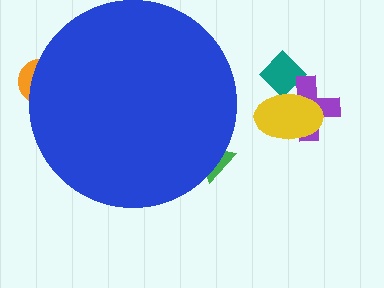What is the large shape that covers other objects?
A blue circle.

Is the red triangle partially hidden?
Yes, the red triangle is partially hidden behind the blue circle.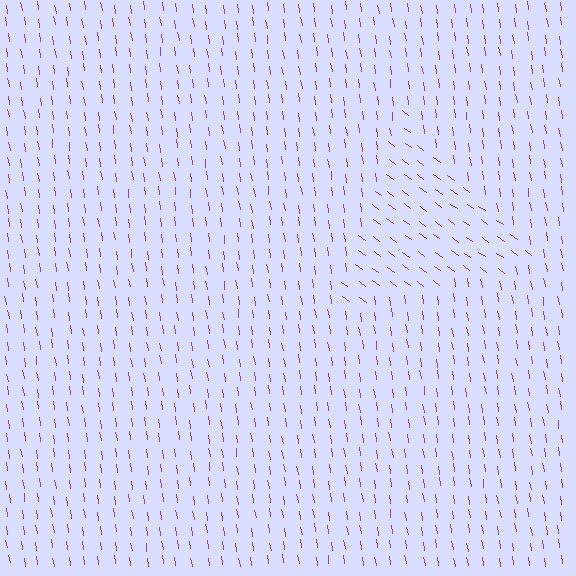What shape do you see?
I see a triangle.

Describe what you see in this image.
The image is filled with small purple line segments. A triangle region in the image has lines oriented differently from the surrounding lines, creating a visible texture boundary.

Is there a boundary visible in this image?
Yes, there is a texture boundary formed by a change in line orientation.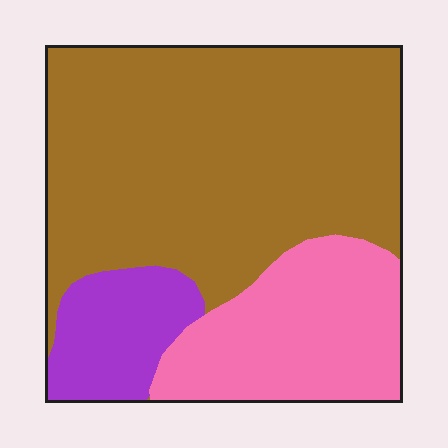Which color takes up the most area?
Brown, at roughly 65%.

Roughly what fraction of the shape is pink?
Pink takes up about one quarter (1/4) of the shape.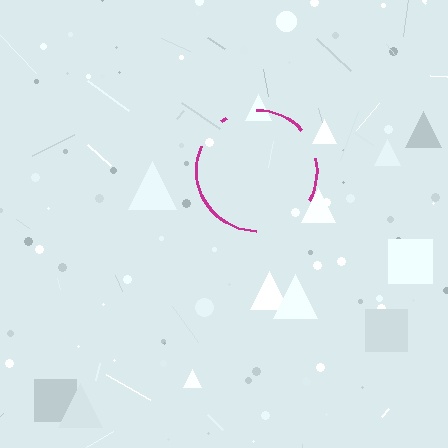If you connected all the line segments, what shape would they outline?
They would outline a circle.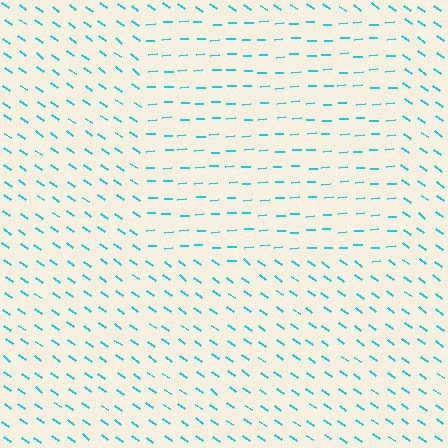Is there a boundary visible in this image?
Yes, there is a texture boundary formed by a change in line orientation.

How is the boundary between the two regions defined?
The boundary is defined purely by a change in line orientation (approximately 39 degrees difference). All lines are the same color and thickness.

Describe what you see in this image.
The image is filled with small cyan line segments. A rectangle region in the image has lines oriented differently from the surrounding lines, creating a visible texture boundary.